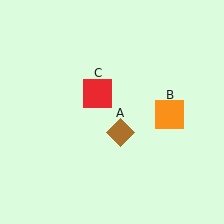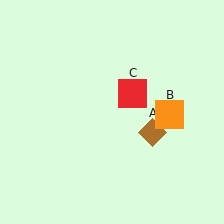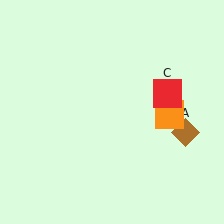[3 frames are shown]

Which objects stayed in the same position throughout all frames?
Orange square (object B) remained stationary.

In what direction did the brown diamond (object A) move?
The brown diamond (object A) moved right.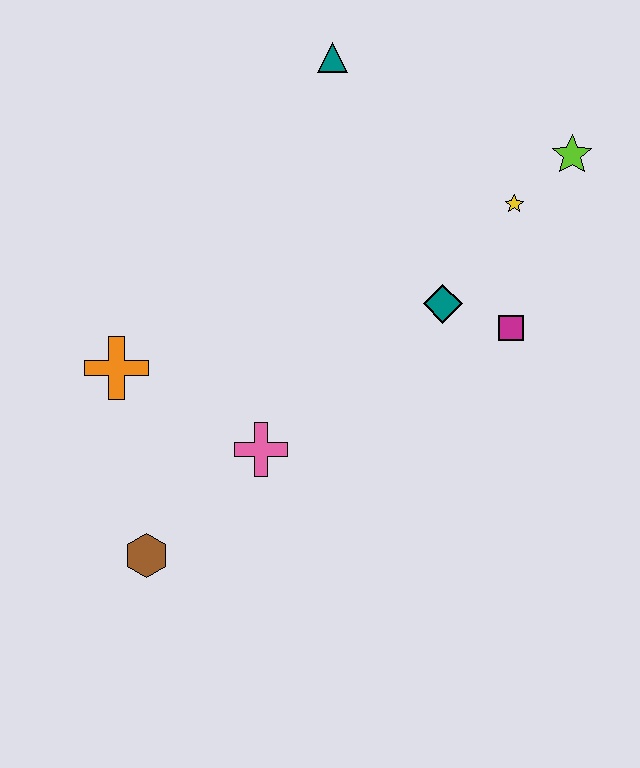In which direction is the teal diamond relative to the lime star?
The teal diamond is below the lime star.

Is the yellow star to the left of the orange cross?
No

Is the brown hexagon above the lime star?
No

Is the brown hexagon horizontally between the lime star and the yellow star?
No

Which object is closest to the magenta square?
The teal diamond is closest to the magenta square.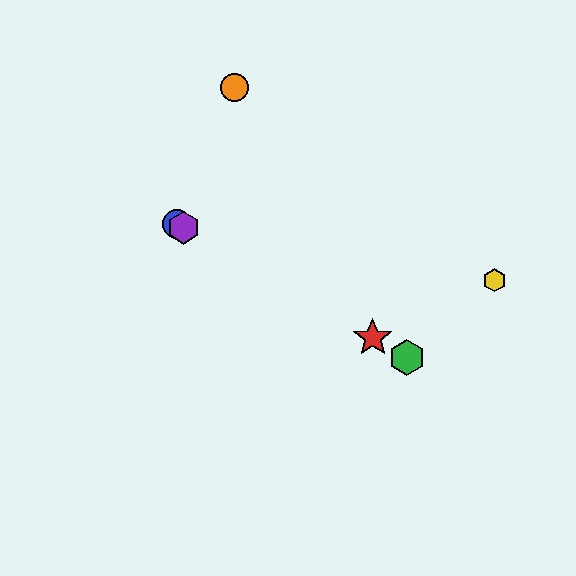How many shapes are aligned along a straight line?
4 shapes (the red star, the blue circle, the green hexagon, the purple hexagon) are aligned along a straight line.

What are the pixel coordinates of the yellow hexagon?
The yellow hexagon is at (494, 280).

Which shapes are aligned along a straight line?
The red star, the blue circle, the green hexagon, the purple hexagon are aligned along a straight line.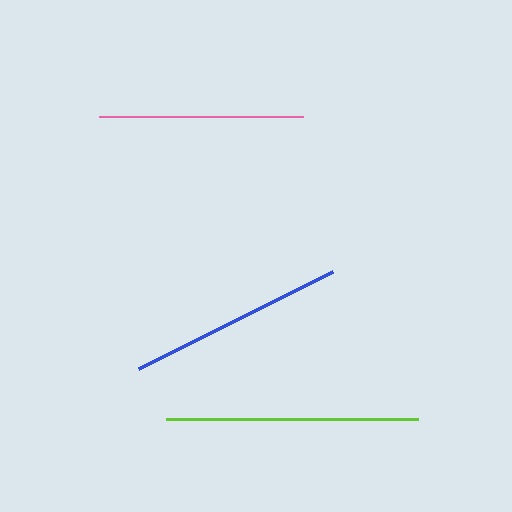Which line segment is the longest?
The lime line is the longest at approximately 252 pixels.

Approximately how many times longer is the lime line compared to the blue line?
The lime line is approximately 1.2 times the length of the blue line.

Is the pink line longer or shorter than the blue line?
The blue line is longer than the pink line.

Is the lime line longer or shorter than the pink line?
The lime line is longer than the pink line.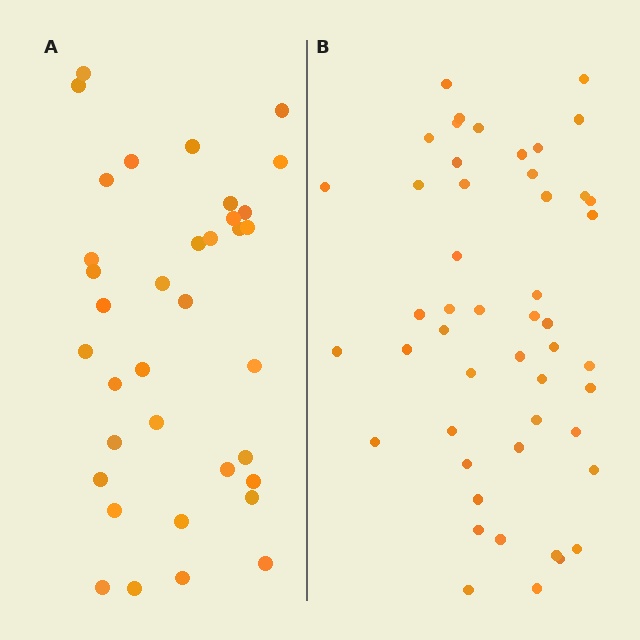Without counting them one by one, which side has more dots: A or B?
Region B (the right region) has more dots.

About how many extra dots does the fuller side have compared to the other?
Region B has approximately 15 more dots than region A.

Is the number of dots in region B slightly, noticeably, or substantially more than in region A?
Region B has noticeably more, but not dramatically so. The ratio is roughly 1.4 to 1.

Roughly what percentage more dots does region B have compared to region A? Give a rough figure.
About 35% more.